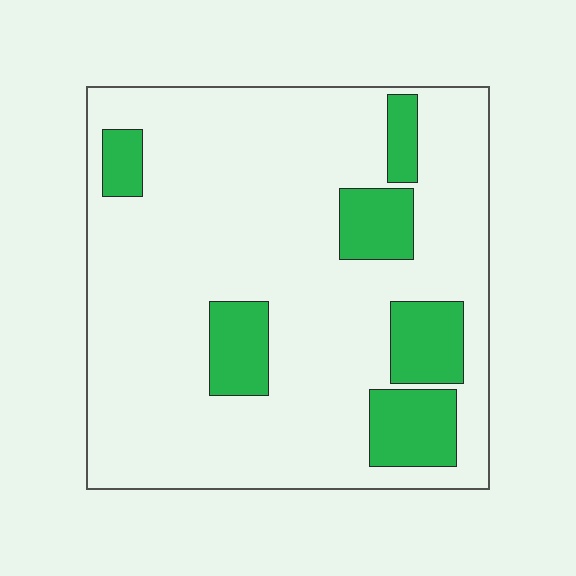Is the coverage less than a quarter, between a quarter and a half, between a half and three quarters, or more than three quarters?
Less than a quarter.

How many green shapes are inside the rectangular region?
6.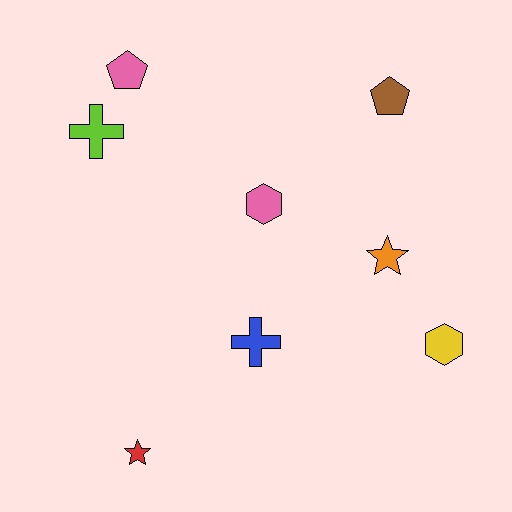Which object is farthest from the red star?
The brown pentagon is farthest from the red star.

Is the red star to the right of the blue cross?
No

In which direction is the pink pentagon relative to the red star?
The pink pentagon is above the red star.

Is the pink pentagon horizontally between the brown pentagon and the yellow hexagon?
No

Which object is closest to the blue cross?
The pink hexagon is closest to the blue cross.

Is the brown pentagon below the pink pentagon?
Yes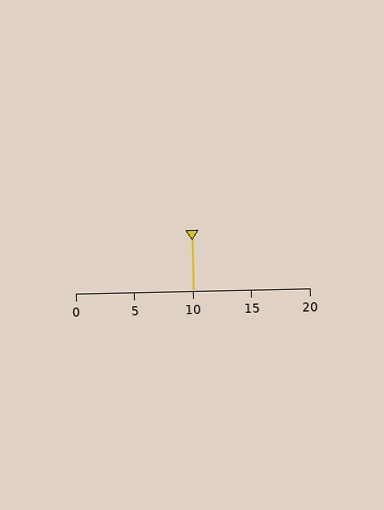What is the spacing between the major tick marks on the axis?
The major ticks are spaced 5 apart.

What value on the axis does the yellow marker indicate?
The marker indicates approximately 10.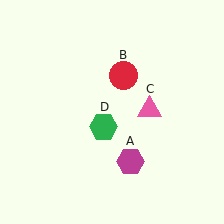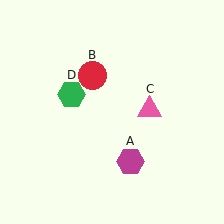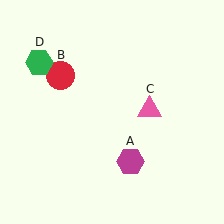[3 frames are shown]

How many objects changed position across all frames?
2 objects changed position: red circle (object B), green hexagon (object D).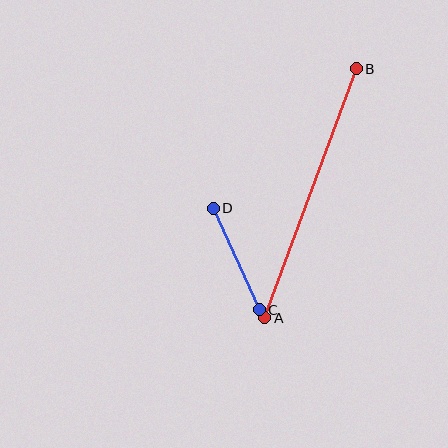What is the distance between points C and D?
The distance is approximately 111 pixels.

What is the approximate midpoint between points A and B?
The midpoint is at approximately (310, 193) pixels.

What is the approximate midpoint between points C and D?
The midpoint is at approximately (236, 259) pixels.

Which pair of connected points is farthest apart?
Points A and B are farthest apart.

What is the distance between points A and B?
The distance is approximately 266 pixels.